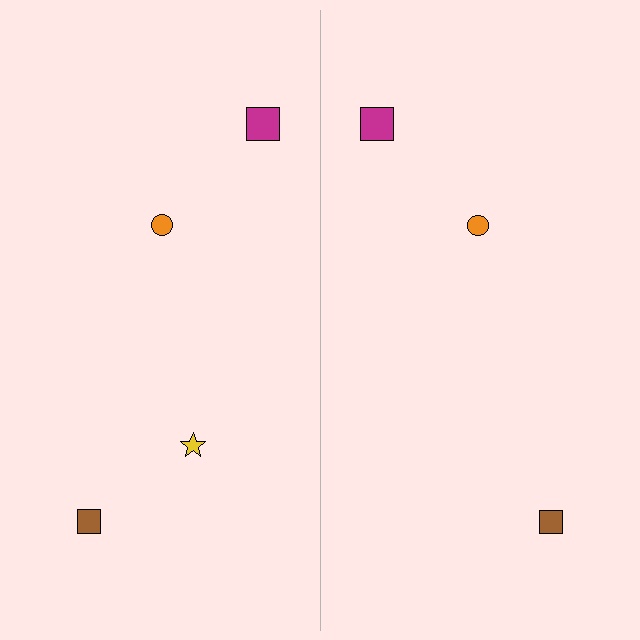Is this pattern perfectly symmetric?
No, the pattern is not perfectly symmetric. A yellow star is missing from the right side.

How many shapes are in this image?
There are 7 shapes in this image.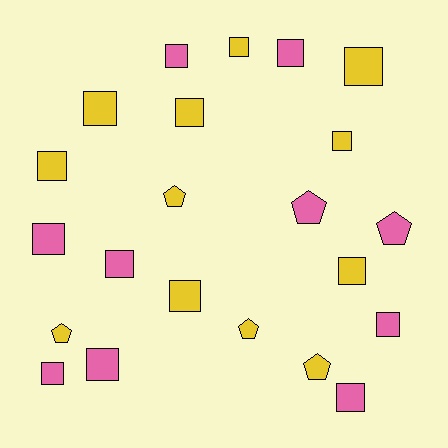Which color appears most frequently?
Yellow, with 12 objects.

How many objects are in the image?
There are 22 objects.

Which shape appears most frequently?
Square, with 16 objects.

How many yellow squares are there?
There are 8 yellow squares.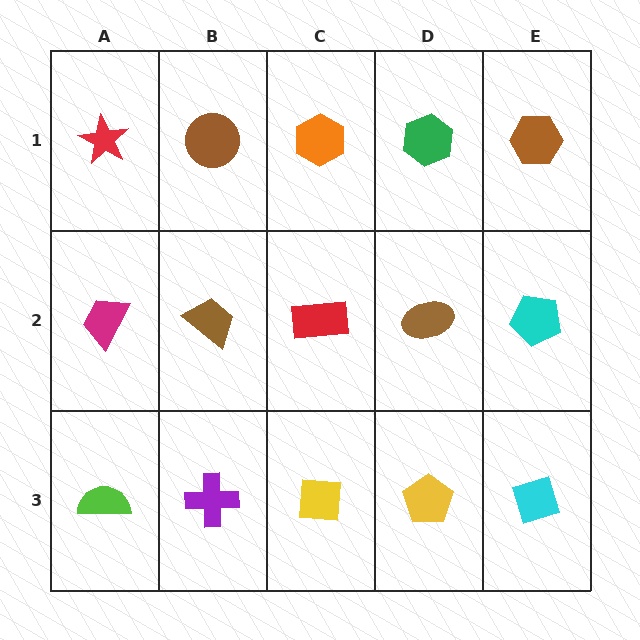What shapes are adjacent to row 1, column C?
A red rectangle (row 2, column C), a brown circle (row 1, column B), a green hexagon (row 1, column D).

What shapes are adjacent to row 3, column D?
A brown ellipse (row 2, column D), a yellow square (row 3, column C), a cyan diamond (row 3, column E).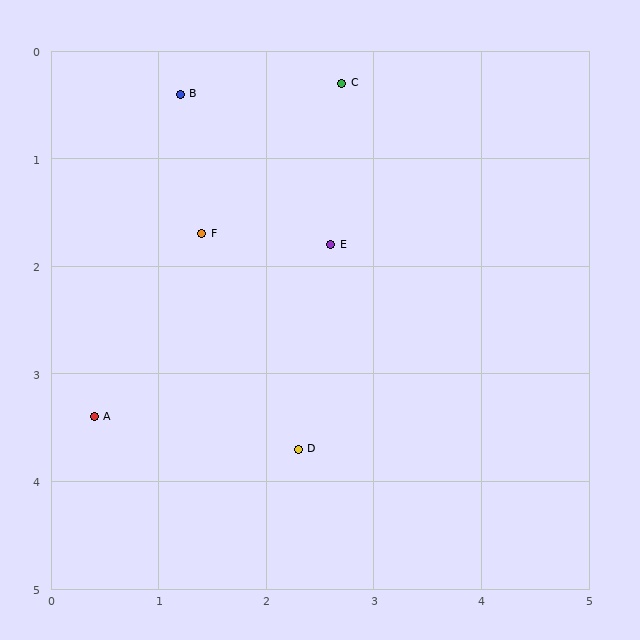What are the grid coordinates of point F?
Point F is at approximately (1.4, 1.7).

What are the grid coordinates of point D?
Point D is at approximately (2.3, 3.7).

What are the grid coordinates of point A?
Point A is at approximately (0.4, 3.4).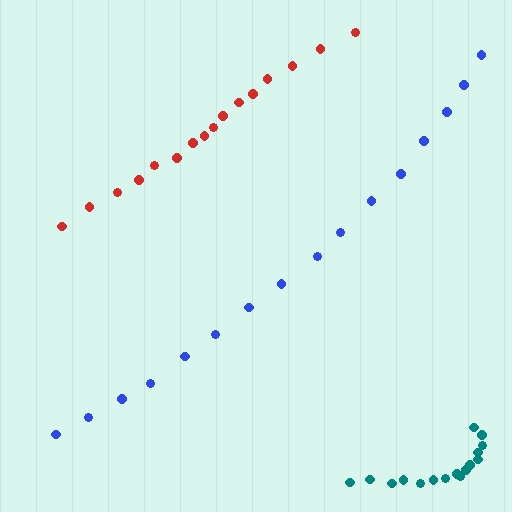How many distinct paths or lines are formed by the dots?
There are 3 distinct paths.